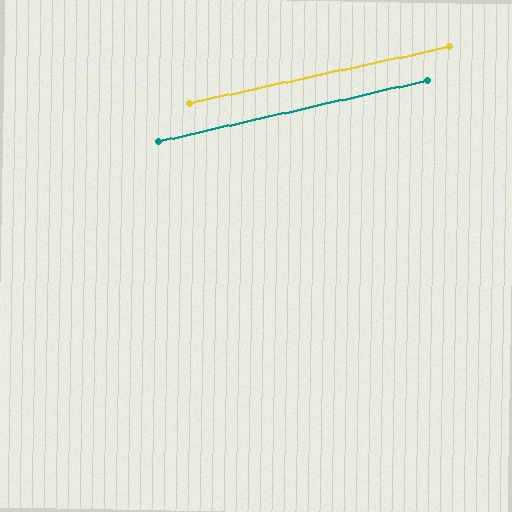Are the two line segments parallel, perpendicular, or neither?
Parallel — their directions differ by only 0.8°.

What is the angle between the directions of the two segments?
Approximately 1 degree.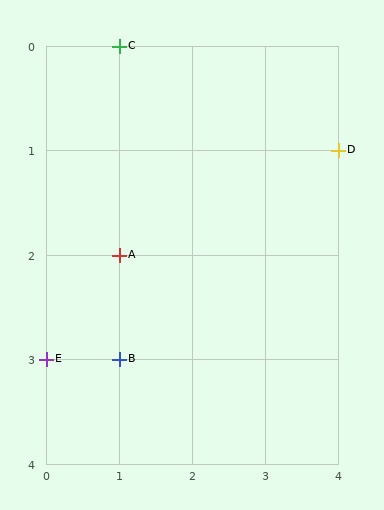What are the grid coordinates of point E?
Point E is at grid coordinates (0, 3).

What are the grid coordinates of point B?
Point B is at grid coordinates (1, 3).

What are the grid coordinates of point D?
Point D is at grid coordinates (4, 1).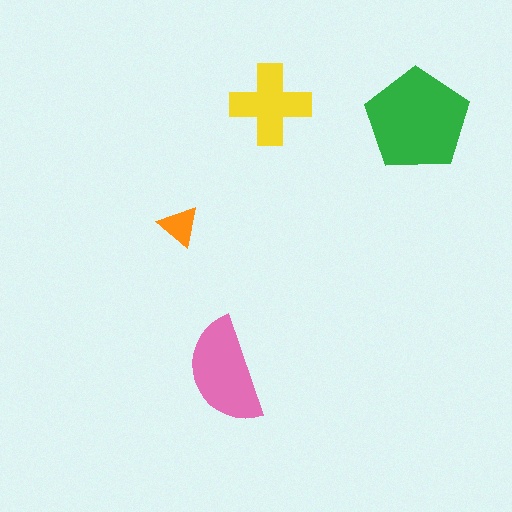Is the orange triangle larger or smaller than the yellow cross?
Smaller.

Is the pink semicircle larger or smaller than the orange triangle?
Larger.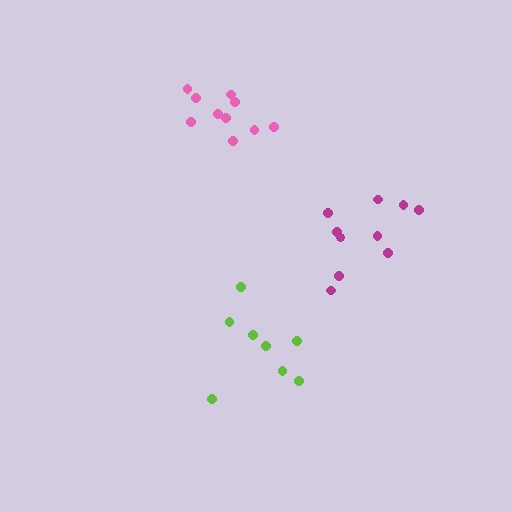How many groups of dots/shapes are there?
There are 3 groups.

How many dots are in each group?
Group 1: 8 dots, Group 2: 10 dots, Group 3: 10 dots (28 total).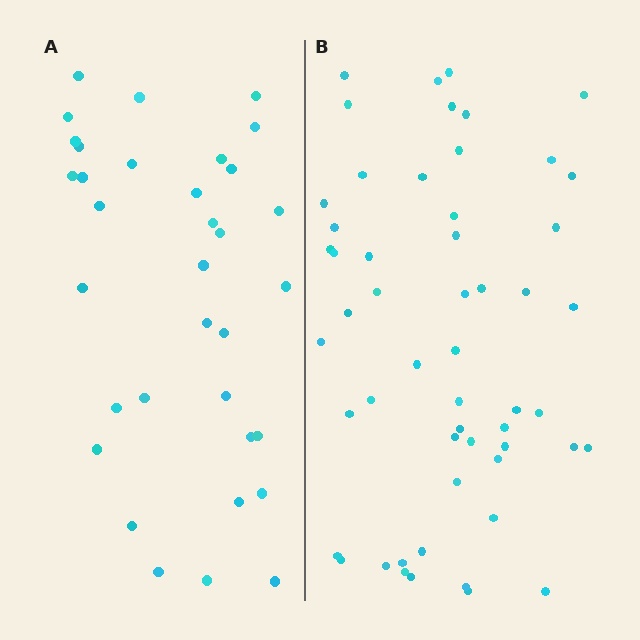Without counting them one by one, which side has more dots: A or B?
Region B (the right region) has more dots.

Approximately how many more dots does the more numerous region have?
Region B has approximately 20 more dots than region A.